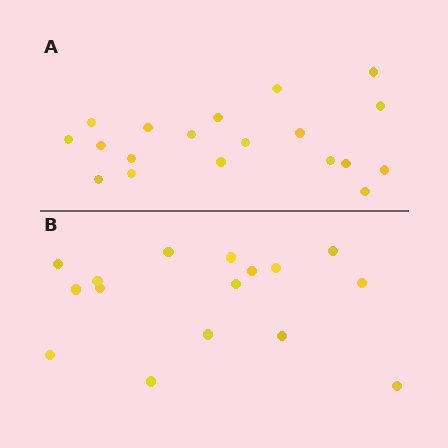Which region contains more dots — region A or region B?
Region A (the top region) has more dots.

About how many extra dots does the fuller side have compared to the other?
Region A has just a few more — roughly 2 or 3 more dots than region B.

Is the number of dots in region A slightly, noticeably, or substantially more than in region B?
Region A has only slightly more — the two regions are fairly close. The ratio is roughly 1.2 to 1.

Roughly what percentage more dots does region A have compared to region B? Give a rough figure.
About 20% more.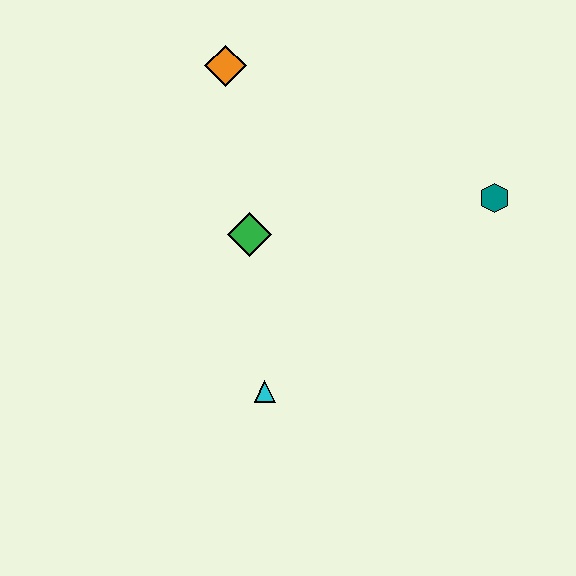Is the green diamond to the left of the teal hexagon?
Yes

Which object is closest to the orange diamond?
The green diamond is closest to the orange diamond.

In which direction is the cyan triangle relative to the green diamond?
The cyan triangle is below the green diamond.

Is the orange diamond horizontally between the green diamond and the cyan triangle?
No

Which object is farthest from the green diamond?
The teal hexagon is farthest from the green diamond.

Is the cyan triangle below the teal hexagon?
Yes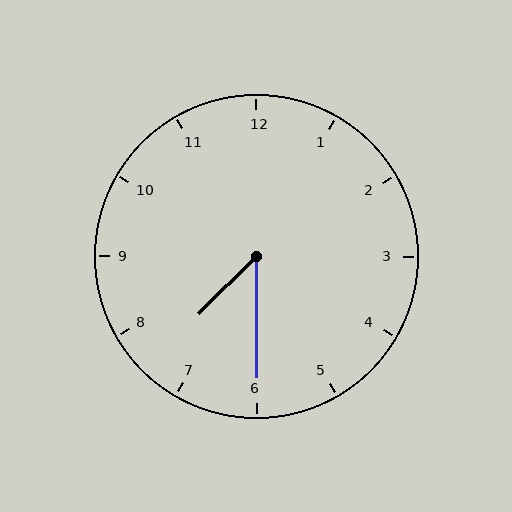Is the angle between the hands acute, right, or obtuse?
It is acute.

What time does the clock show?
7:30.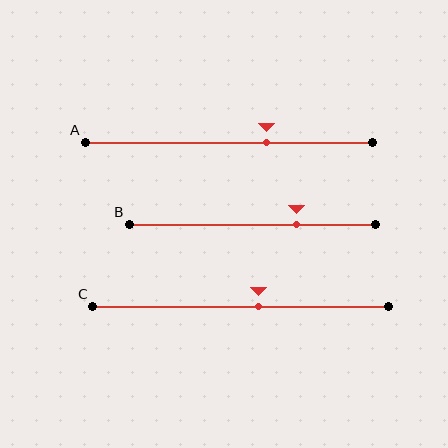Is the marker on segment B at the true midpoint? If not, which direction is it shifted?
No, the marker on segment B is shifted to the right by about 18% of the segment length.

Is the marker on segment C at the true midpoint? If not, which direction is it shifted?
No, the marker on segment C is shifted to the right by about 6% of the segment length.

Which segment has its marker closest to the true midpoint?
Segment C has its marker closest to the true midpoint.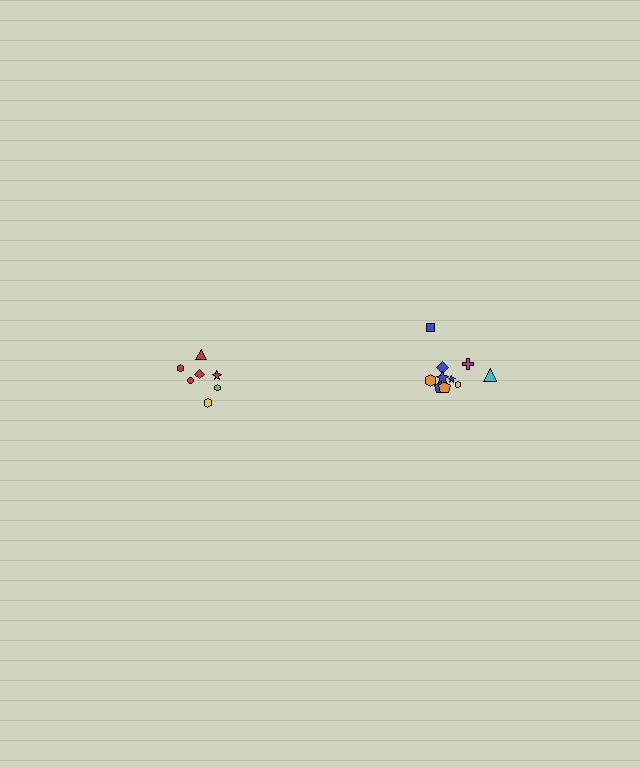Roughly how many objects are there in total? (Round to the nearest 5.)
Roughly 15 objects in total.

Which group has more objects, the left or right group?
The right group.